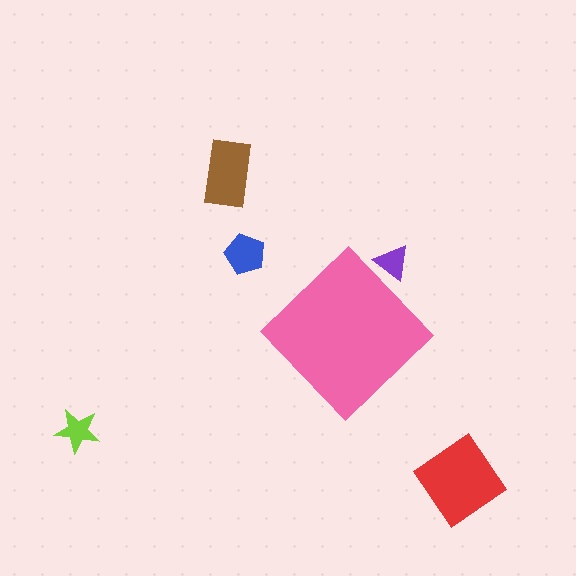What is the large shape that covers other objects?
A pink diamond.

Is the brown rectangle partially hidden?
No, the brown rectangle is fully visible.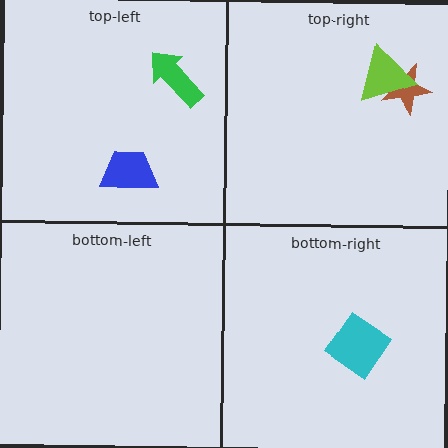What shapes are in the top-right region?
The brown star, the lime triangle.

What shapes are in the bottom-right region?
The cyan diamond.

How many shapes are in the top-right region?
2.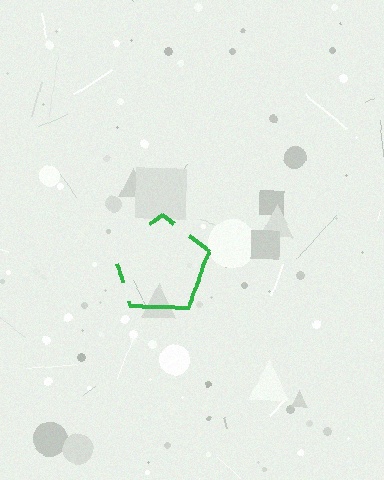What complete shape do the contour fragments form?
The contour fragments form a pentagon.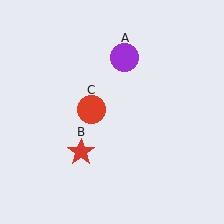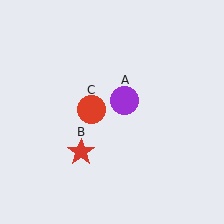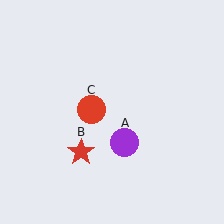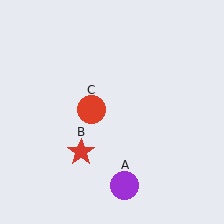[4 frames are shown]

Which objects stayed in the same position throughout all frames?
Red star (object B) and red circle (object C) remained stationary.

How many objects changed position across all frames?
1 object changed position: purple circle (object A).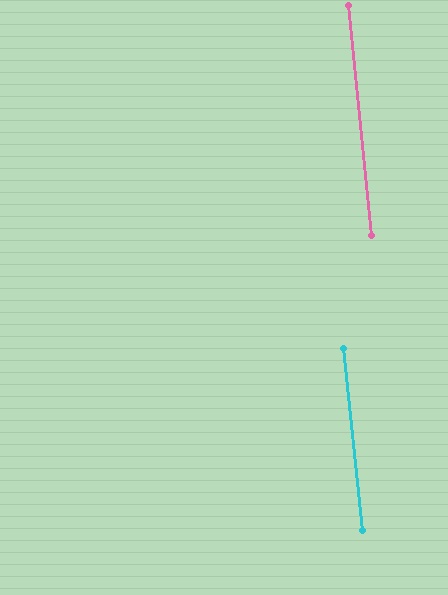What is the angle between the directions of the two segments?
Approximately 0 degrees.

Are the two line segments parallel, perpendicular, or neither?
Parallel — their directions differ by only 0.2°.